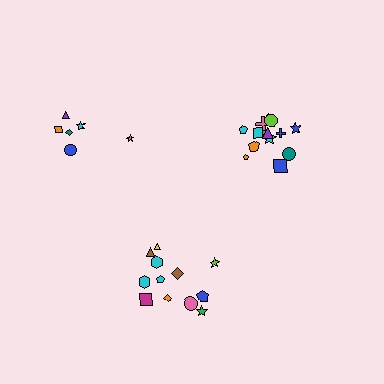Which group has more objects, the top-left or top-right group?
The top-right group.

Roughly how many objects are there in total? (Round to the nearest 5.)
Roughly 35 objects in total.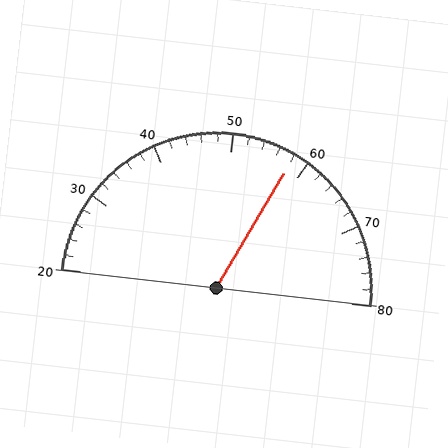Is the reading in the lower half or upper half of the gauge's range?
The reading is in the upper half of the range (20 to 80).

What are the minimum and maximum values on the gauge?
The gauge ranges from 20 to 80.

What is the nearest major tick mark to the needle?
The nearest major tick mark is 60.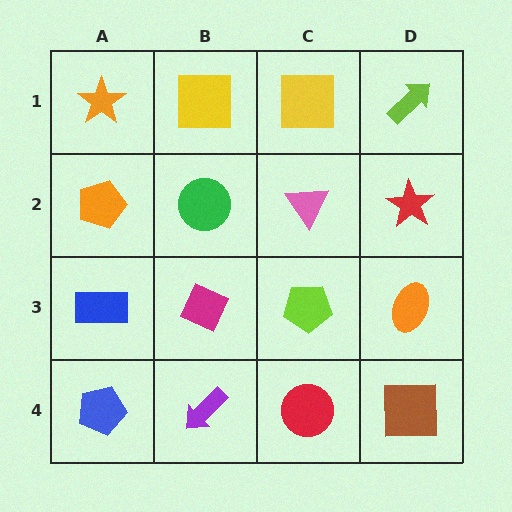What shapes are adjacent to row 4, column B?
A magenta diamond (row 3, column B), a blue pentagon (row 4, column A), a red circle (row 4, column C).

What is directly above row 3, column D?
A red star.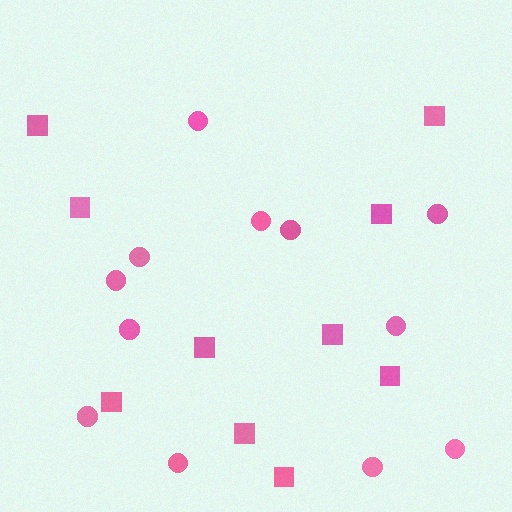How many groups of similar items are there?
There are 2 groups: one group of squares (10) and one group of circles (12).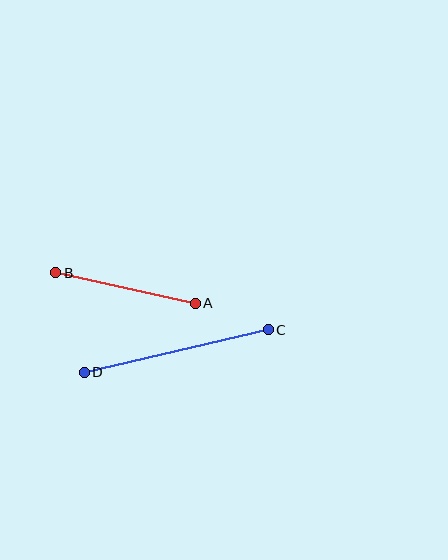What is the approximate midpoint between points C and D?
The midpoint is at approximately (176, 351) pixels.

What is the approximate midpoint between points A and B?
The midpoint is at approximately (125, 288) pixels.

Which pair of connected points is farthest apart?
Points C and D are farthest apart.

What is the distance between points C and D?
The distance is approximately 189 pixels.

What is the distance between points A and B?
The distance is approximately 143 pixels.